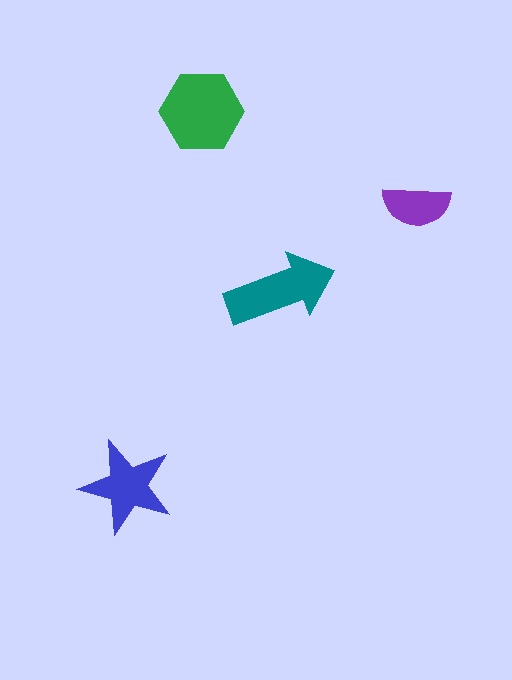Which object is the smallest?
The purple semicircle.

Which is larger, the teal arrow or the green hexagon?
The green hexagon.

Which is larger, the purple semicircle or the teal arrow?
The teal arrow.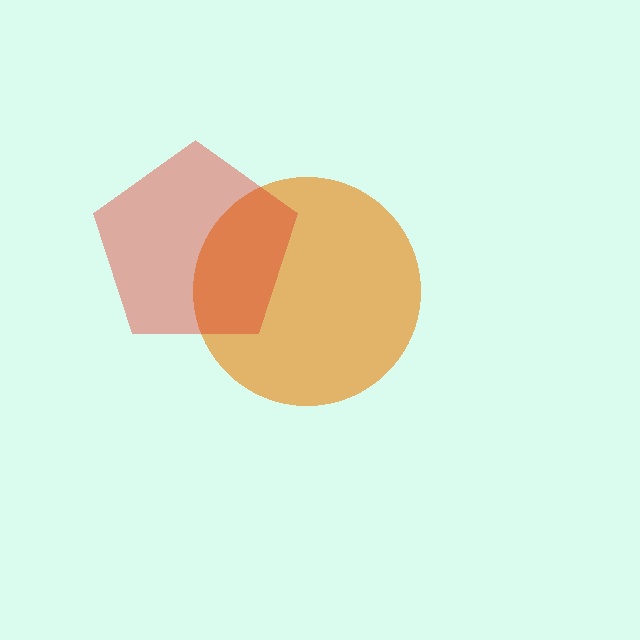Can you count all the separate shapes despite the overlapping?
Yes, there are 2 separate shapes.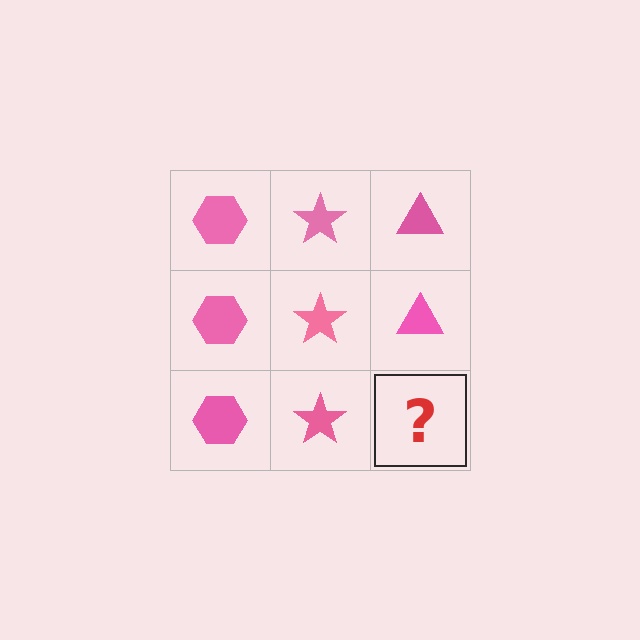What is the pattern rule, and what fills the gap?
The rule is that each column has a consistent shape. The gap should be filled with a pink triangle.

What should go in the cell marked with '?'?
The missing cell should contain a pink triangle.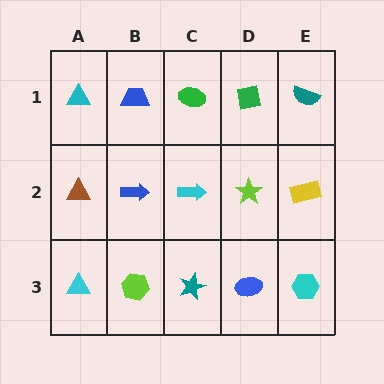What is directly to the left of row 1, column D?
A green ellipse.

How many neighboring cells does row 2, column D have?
4.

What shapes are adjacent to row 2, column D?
A green square (row 1, column D), a blue ellipse (row 3, column D), a cyan arrow (row 2, column C), a yellow rectangle (row 2, column E).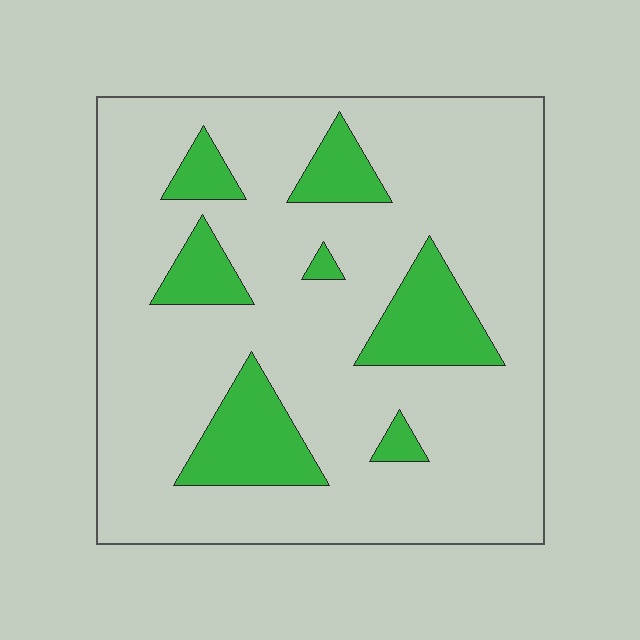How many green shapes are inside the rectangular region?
7.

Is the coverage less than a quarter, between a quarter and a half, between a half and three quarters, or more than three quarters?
Less than a quarter.